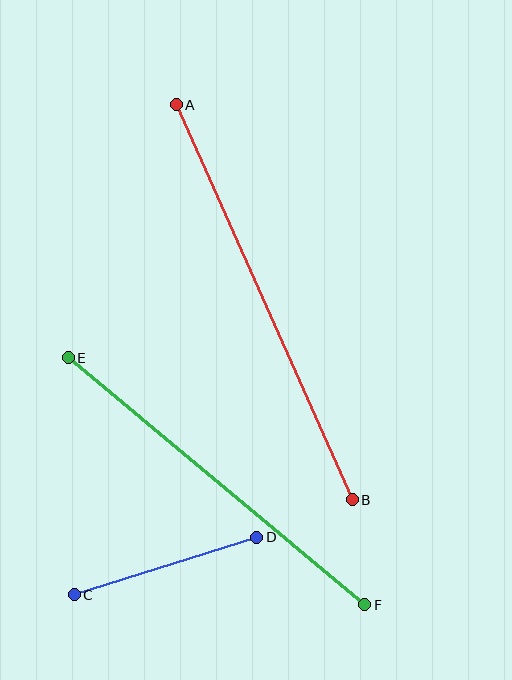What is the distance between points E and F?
The distance is approximately 386 pixels.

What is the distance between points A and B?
The distance is approximately 432 pixels.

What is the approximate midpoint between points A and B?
The midpoint is at approximately (264, 302) pixels.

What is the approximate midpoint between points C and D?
The midpoint is at approximately (165, 566) pixels.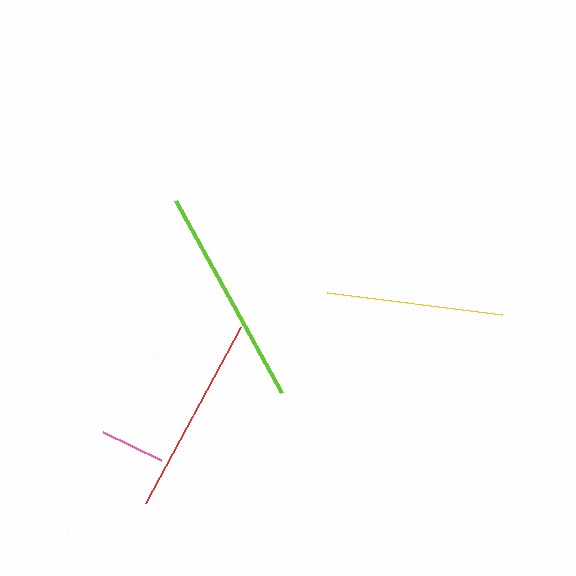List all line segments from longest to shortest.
From longest to shortest: lime, red, yellow, pink.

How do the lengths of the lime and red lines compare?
The lime and red lines are approximately the same length.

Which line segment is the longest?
The lime line is the longest at approximately 218 pixels.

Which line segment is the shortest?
The pink line is the shortest at approximately 65 pixels.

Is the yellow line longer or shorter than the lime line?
The lime line is longer than the yellow line.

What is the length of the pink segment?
The pink segment is approximately 65 pixels long.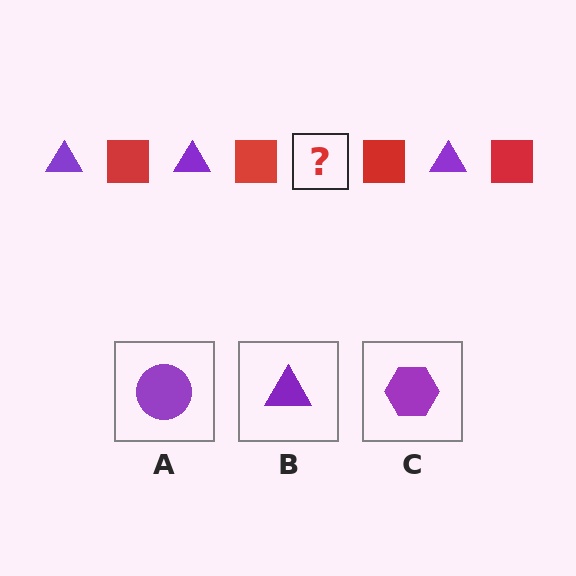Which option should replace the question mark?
Option B.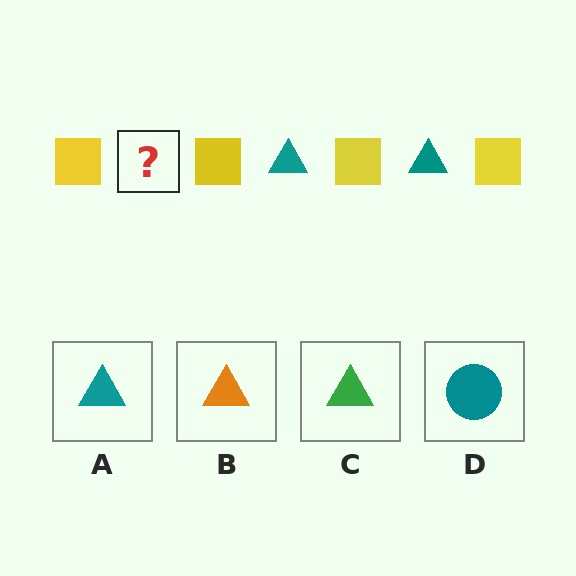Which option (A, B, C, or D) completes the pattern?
A.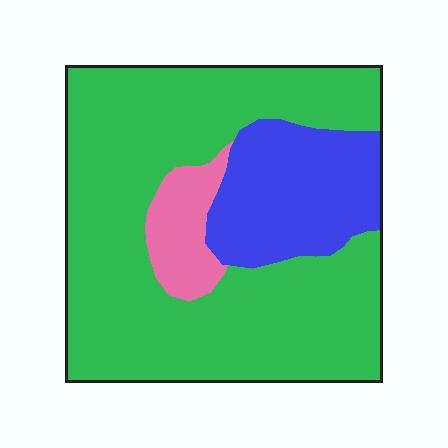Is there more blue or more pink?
Blue.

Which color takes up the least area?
Pink, at roughly 10%.